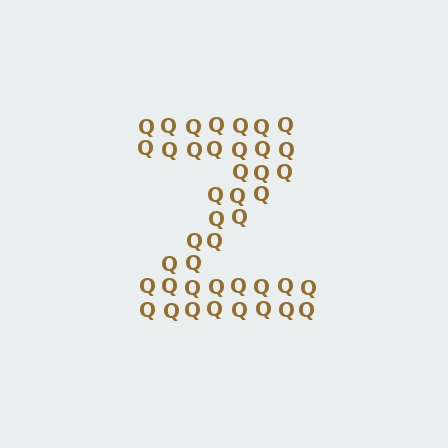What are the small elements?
The small elements are letter Q's.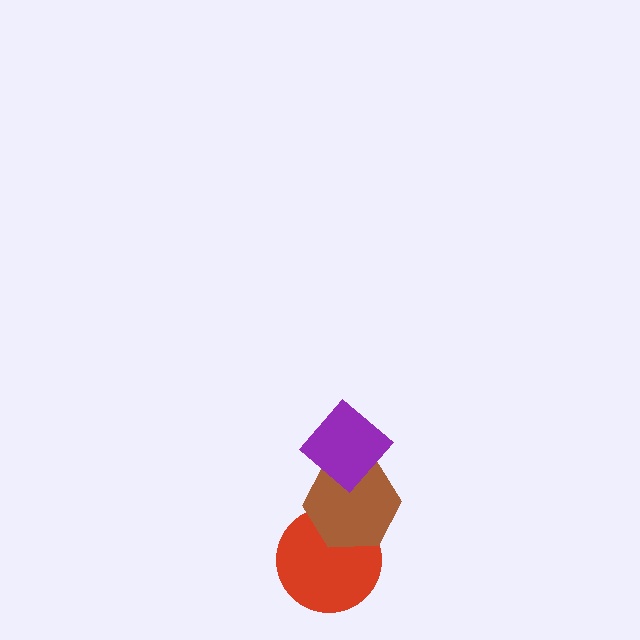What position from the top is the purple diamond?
The purple diamond is 1st from the top.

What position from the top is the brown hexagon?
The brown hexagon is 2nd from the top.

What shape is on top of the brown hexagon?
The purple diamond is on top of the brown hexagon.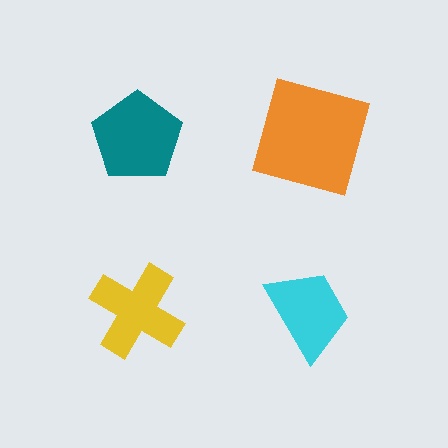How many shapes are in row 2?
2 shapes.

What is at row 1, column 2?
An orange square.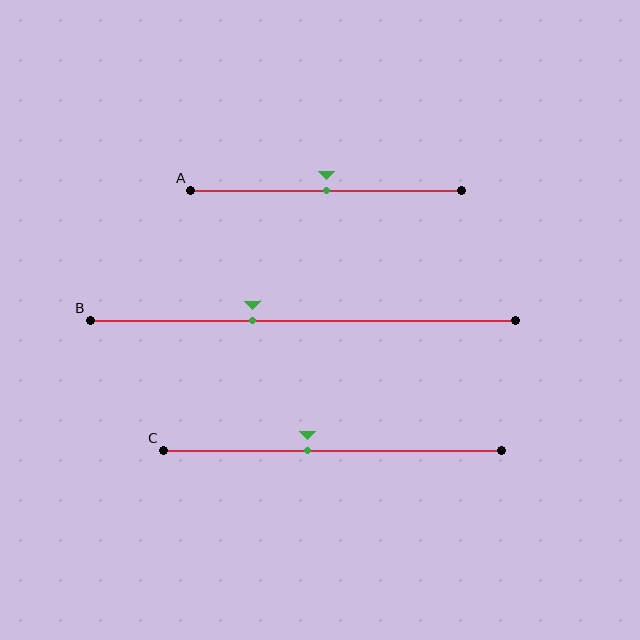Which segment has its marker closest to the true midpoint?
Segment A has its marker closest to the true midpoint.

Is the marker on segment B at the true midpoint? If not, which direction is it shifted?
No, the marker on segment B is shifted to the left by about 12% of the segment length.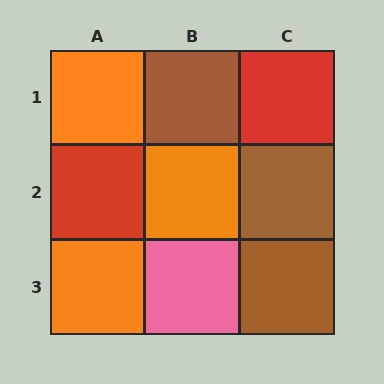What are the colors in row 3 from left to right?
Orange, pink, brown.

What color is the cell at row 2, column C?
Brown.